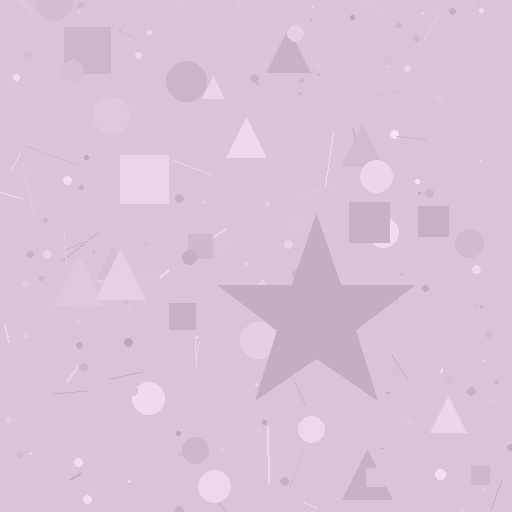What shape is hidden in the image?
A star is hidden in the image.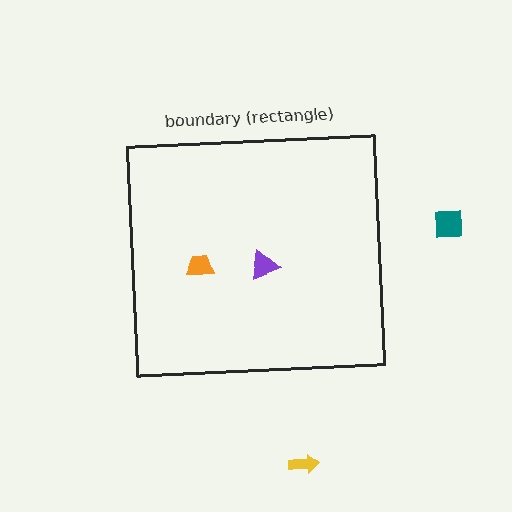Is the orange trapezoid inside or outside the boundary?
Inside.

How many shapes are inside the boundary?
2 inside, 2 outside.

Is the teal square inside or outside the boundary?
Outside.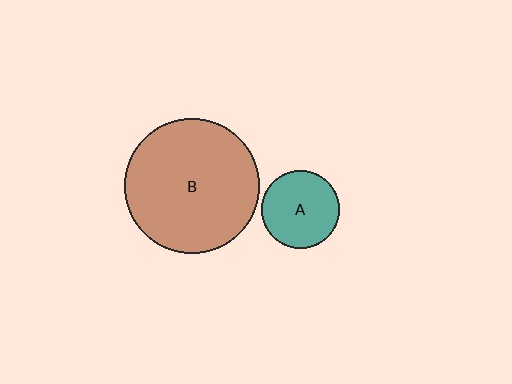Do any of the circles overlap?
No, none of the circles overlap.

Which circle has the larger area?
Circle B (brown).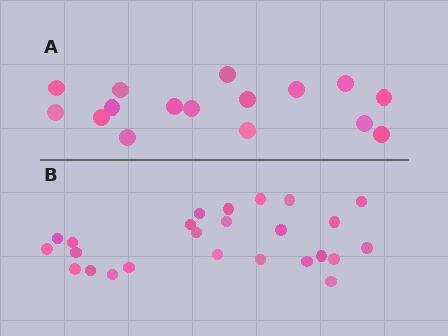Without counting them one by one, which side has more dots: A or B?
Region B (the bottom region) has more dots.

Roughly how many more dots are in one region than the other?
Region B has roughly 8 or so more dots than region A.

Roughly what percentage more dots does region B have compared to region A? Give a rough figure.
About 55% more.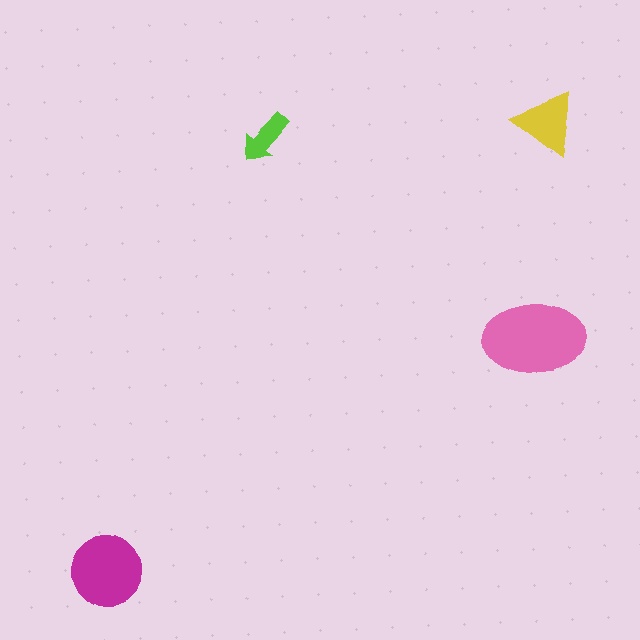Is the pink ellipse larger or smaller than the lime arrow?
Larger.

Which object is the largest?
The pink ellipse.